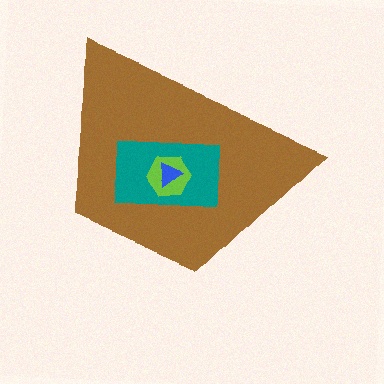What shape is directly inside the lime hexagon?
The blue triangle.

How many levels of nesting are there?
4.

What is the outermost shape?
The brown trapezoid.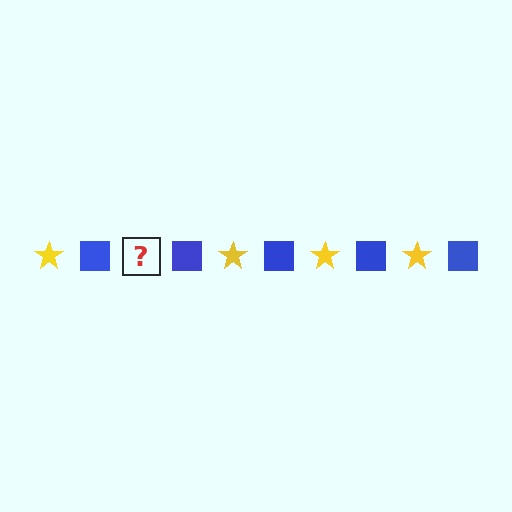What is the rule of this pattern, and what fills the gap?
The rule is that the pattern alternates between yellow star and blue square. The gap should be filled with a yellow star.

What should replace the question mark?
The question mark should be replaced with a yellow star.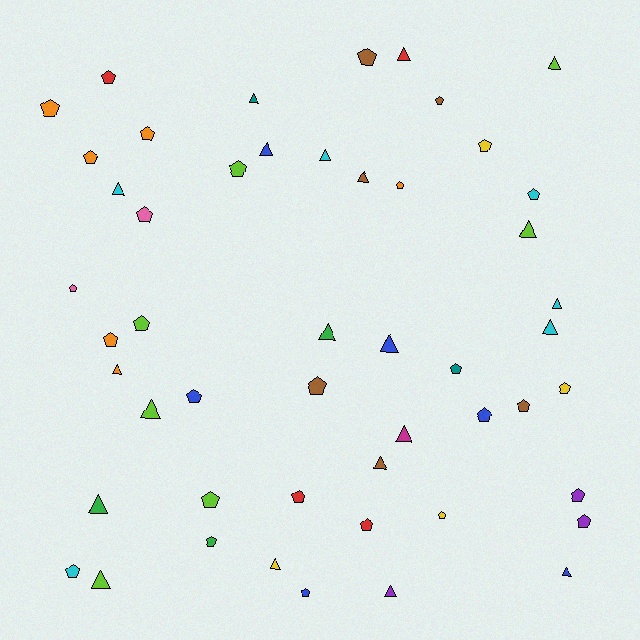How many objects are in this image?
There are 50 objects.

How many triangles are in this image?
There are 21 triangles.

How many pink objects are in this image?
There are 2 pink objects.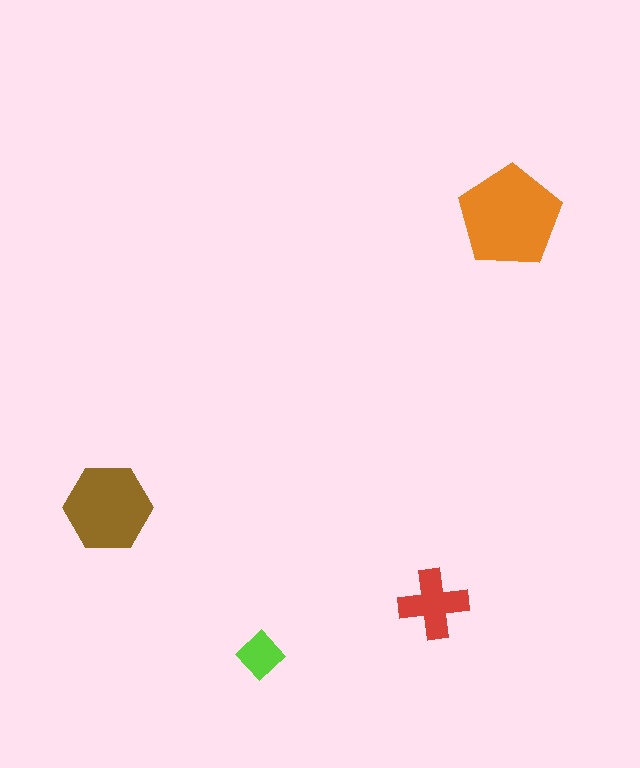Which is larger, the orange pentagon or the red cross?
The orange pentagon.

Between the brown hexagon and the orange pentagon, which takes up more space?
The orange pentagon.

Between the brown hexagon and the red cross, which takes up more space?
The brown hexagon.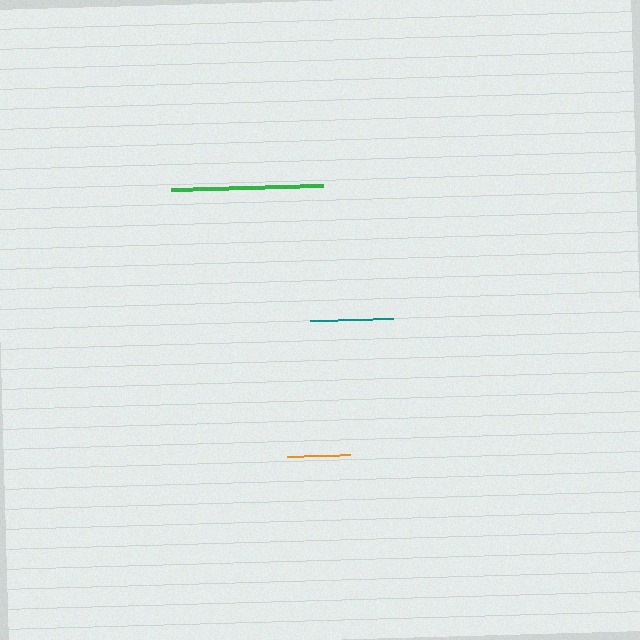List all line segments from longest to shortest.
From longest to shortest: green, teal, orange.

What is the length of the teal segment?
The teal segment is approximately 83 pixels long.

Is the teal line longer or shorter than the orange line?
The teal line is longer than the orange line.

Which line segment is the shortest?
The orange line is the shortest at approximately 62 pixels.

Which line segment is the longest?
The green line is the longest at approximately 152 pixels.